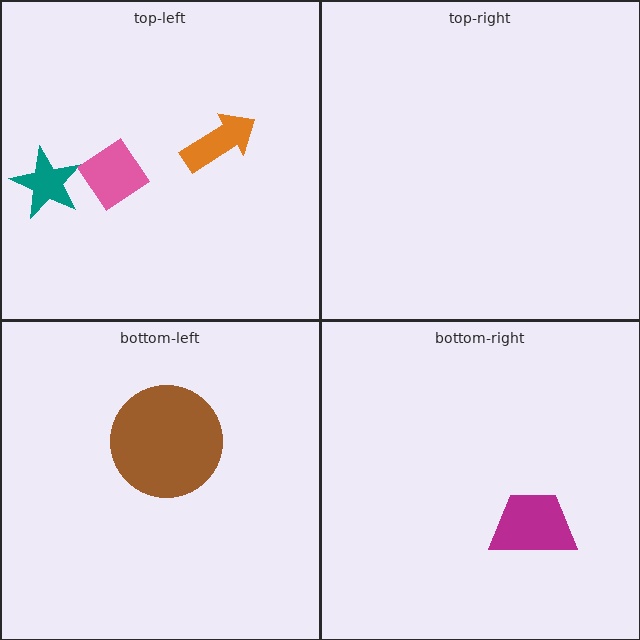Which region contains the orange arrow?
The top-left region.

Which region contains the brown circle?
The bottom-left region.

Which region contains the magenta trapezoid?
The bottom-right region.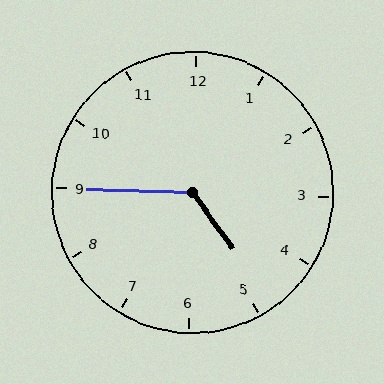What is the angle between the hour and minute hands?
Approximately 128 degrees.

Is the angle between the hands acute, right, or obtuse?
It is obtuse.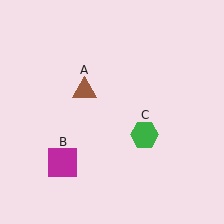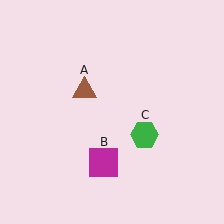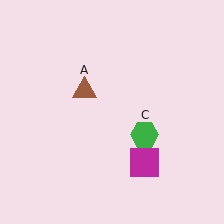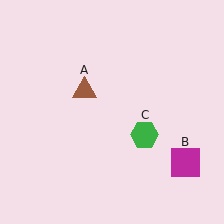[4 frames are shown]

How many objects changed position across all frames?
1 object changed position: magenta square (object B).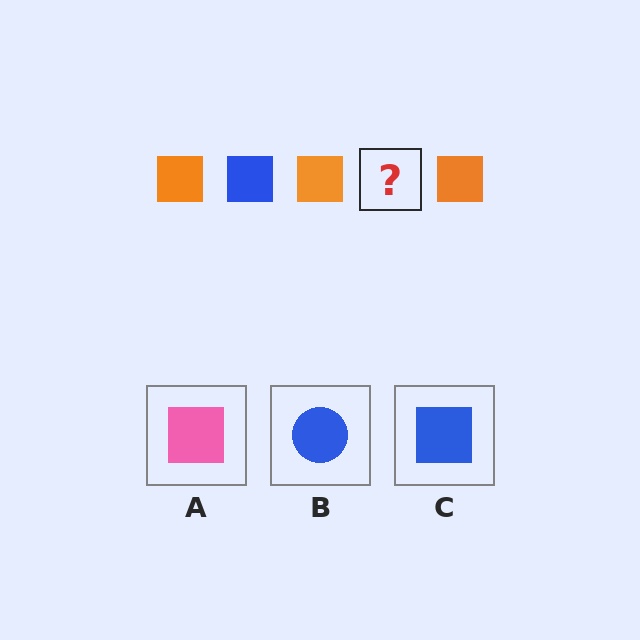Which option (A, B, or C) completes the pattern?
C.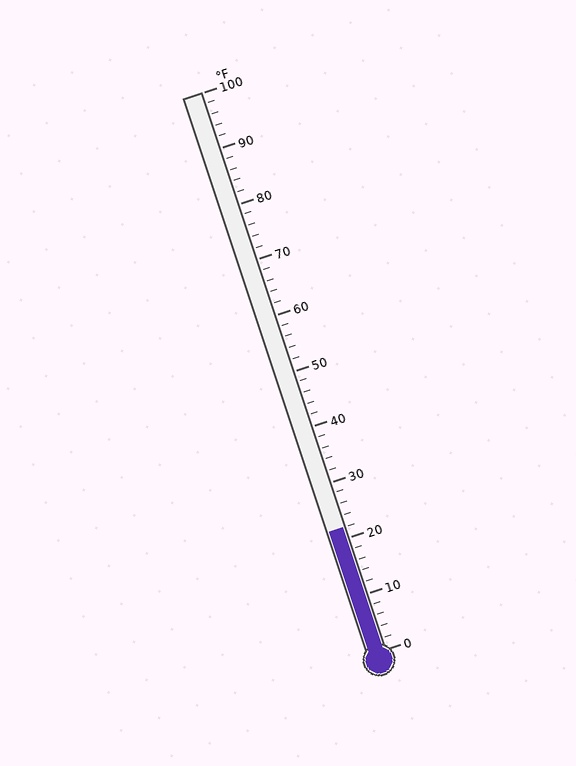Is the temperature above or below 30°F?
The temperature is below 30°F.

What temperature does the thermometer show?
The thermometer shows approximately 22°F.